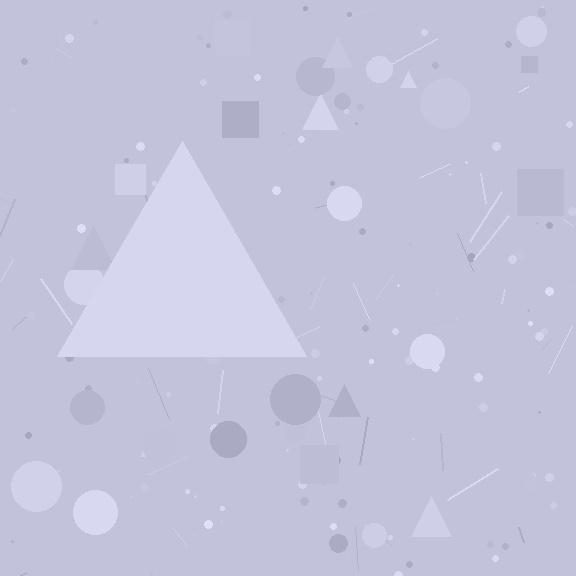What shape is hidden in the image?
A triangle is hidden in the image.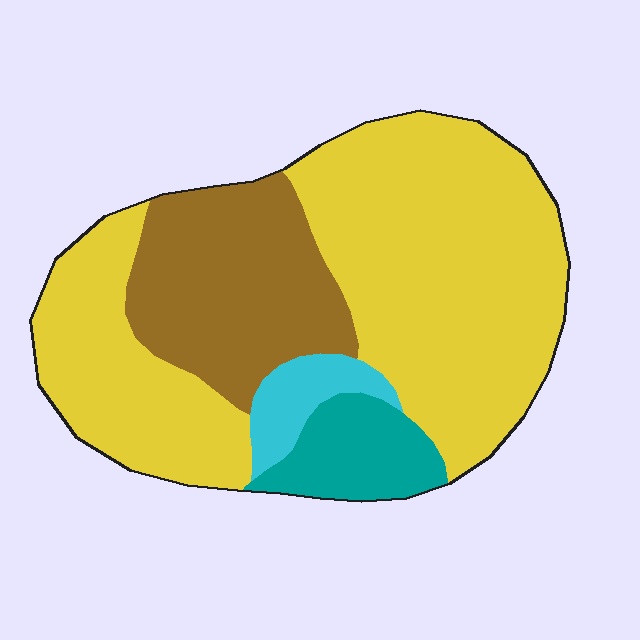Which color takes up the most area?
Yellow, at roughly 65%.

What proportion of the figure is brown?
Brown takes up less than a quarter of the figure.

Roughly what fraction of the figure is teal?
Teal covers roughly 10% of the figure.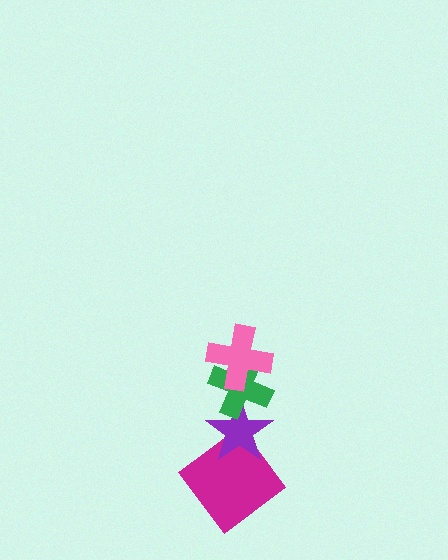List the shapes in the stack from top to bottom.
From top to bottom: the pink cross, the green cross, the purple star, the magenta diamond.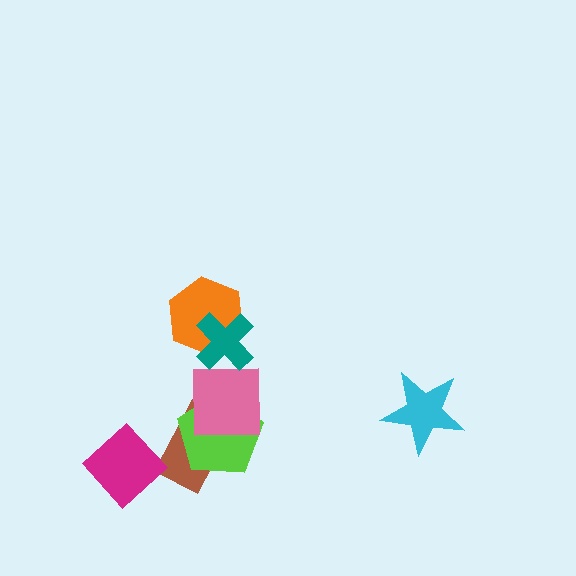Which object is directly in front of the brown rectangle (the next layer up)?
The lime pentagon is directly in front of the brown rectangle.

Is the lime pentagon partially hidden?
Yes, it is partially covered by another shape.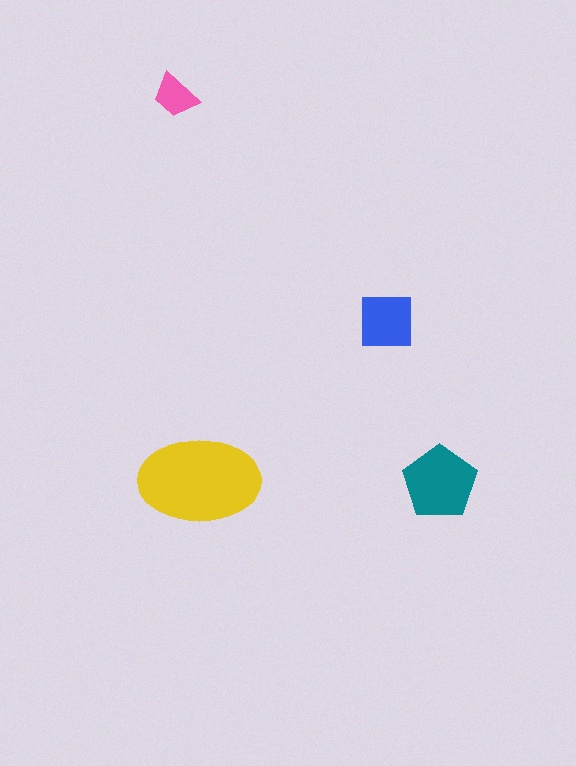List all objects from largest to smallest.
The yellow ellipse, the teal pentagon, the blue square, the pink trapezoid.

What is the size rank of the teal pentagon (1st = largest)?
2nd.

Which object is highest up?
The pink trapezoid is topmost.